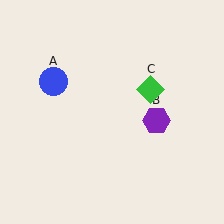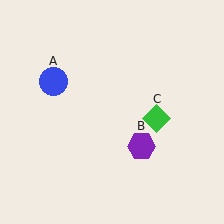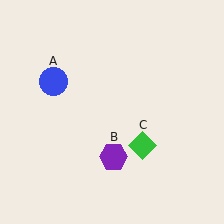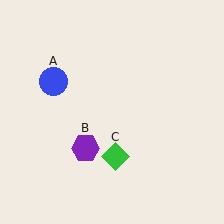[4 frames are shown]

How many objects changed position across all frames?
2 objects changed position: purple hexagon (object B), green diamond (object C).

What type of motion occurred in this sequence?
The purple hexagon (object B), green diamond (object C) rotated clockwise around the center of the scene.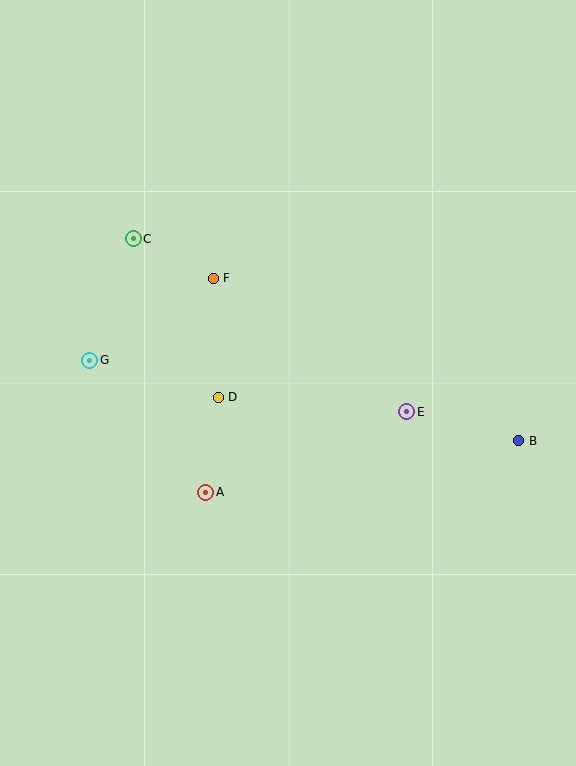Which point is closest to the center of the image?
Point D at (218, 397) is closest to the center.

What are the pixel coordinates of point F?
Point F is at (213, 278).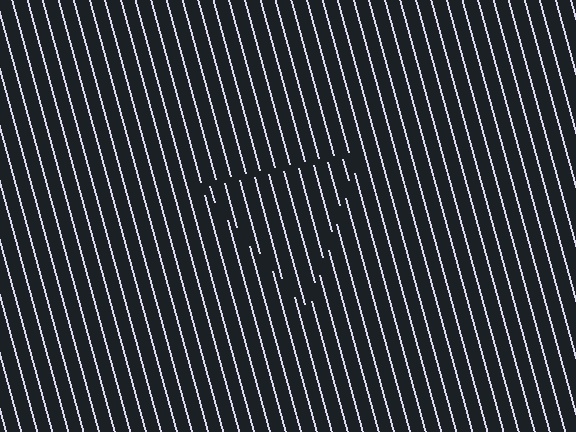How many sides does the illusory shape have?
3 sides — the line-ends trace a triangle.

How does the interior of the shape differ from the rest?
The interior of the shape contains the same grating, shifted by half a period — the contour is defined by the phase discontinuity where line-ends from the inner and outer gratings abut.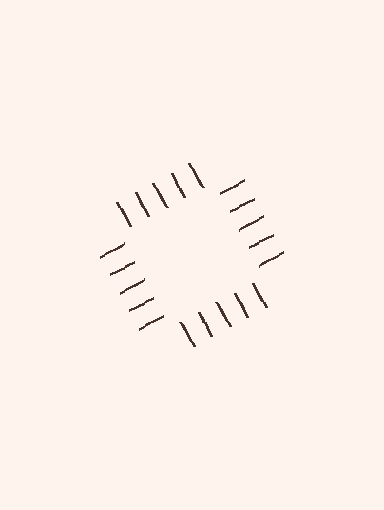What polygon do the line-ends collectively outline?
An illusory square — the line segments terminate on its edges but no continuous stroke is drawn.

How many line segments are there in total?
20 — 5 along each of the 4 edges.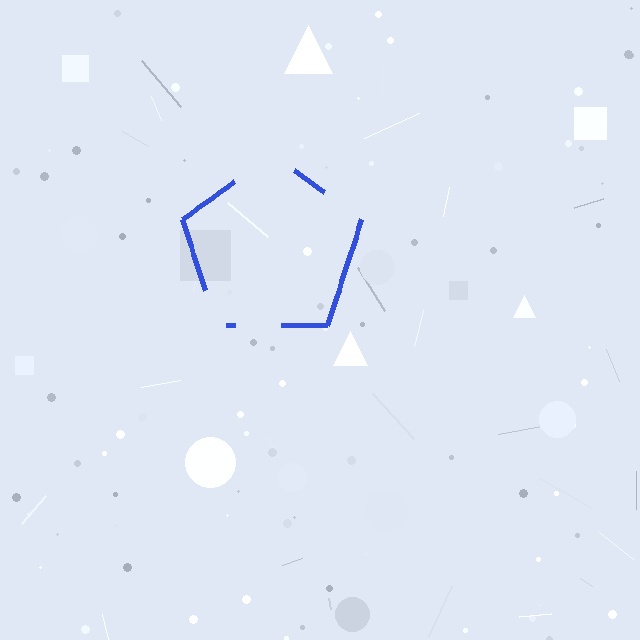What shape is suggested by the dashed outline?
The dashed outline suggests a pentagon.